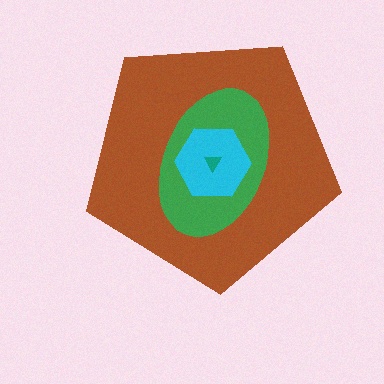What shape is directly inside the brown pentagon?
The green ellipse.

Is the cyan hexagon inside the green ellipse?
Yes.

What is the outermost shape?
The brown pentagon.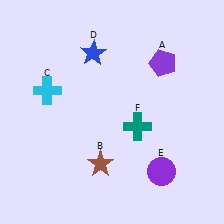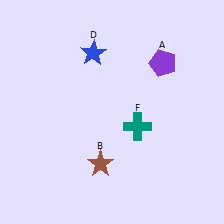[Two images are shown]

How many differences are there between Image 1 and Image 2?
There are 2 differences between the two images.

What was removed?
The purple circle (E), the cyan cross (C) were removed in Image 2.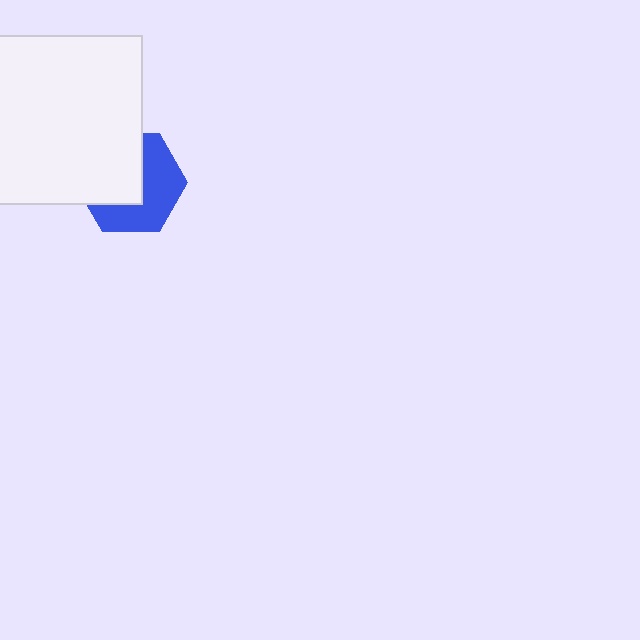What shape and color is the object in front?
The object in front is a white square.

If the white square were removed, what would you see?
You would see the complete blue hexagon.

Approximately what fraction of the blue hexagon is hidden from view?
Roughly 50% of the blue hexagon is hidden behind the white square.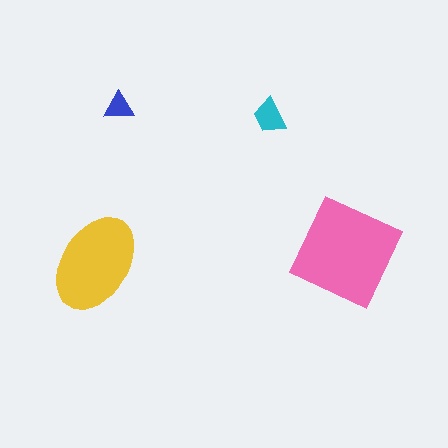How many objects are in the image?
There are 4 objects in the image.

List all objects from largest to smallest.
The pink diamond, the yellow ellipse, the cyan trapezoid, the blue triangle.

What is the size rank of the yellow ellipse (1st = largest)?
2nd.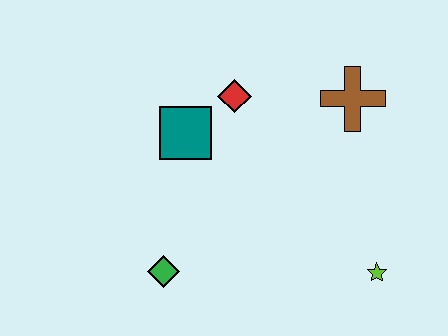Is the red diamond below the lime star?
No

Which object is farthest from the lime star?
The teal square is farthest from the lime star.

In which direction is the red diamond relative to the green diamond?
The red diamond is above the green diamond.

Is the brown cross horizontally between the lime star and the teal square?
Yes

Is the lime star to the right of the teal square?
Yes